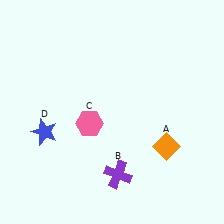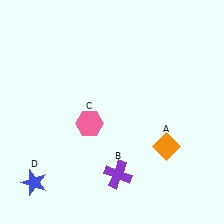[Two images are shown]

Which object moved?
The blue star (D) moved down.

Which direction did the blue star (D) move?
The blue star (D) moved down.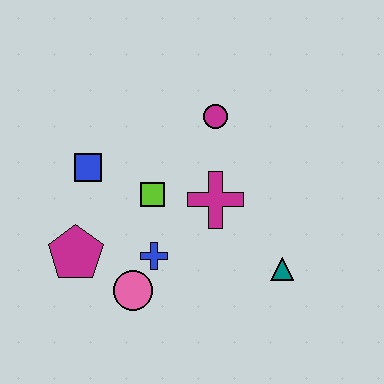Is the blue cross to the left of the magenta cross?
Yes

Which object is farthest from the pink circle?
The magenta circle is farthest from the pink circle.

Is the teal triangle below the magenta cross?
Yes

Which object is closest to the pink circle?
The blue cross is closest to the pink circle.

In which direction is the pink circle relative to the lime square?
The pink circle is below the lime square.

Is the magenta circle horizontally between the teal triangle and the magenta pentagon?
Yes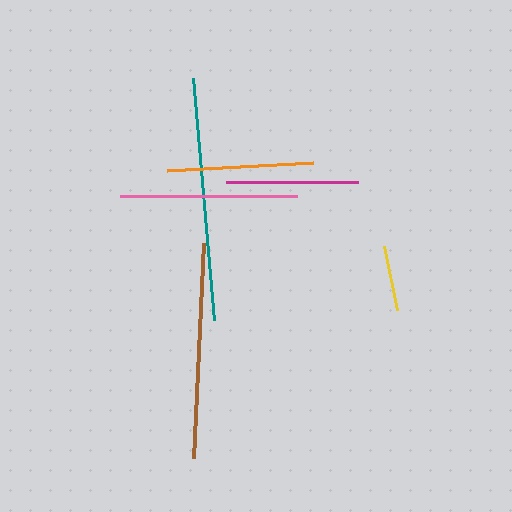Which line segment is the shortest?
The yellow line is the shortest at approximately 65 pixels.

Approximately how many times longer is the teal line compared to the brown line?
The teal line is approximately 1.1 times the length of the brown line.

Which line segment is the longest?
The teal line is the longest at approximately 243 pixels.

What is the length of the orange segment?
The orange segment is approximately 146 pixels long.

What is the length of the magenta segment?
The magenta segment is approximately 132 pixels long.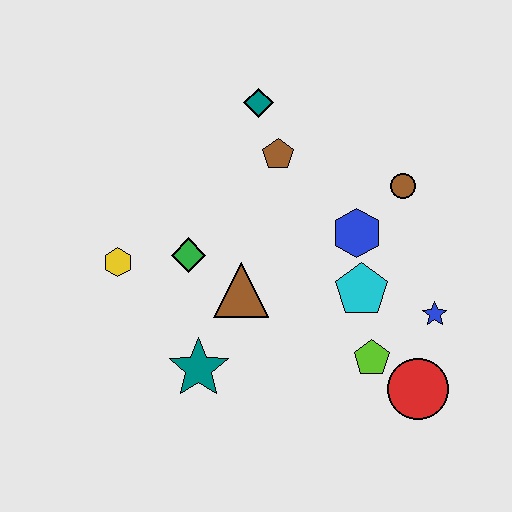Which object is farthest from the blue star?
The yellow hexagon is farthest from the blue star.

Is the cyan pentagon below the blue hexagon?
Yes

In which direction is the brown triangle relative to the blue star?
The brown triangle is to the left of the blue star.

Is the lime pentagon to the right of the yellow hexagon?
Yes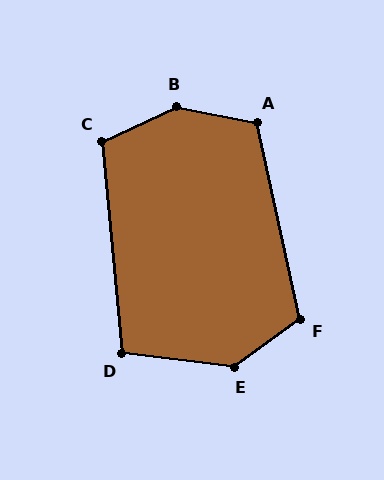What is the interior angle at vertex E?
Approximately 137 degrees (obtuse).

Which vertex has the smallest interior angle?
D, at approximately 102 degrees.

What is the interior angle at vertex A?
Approximately 114 degrees (obtuse).